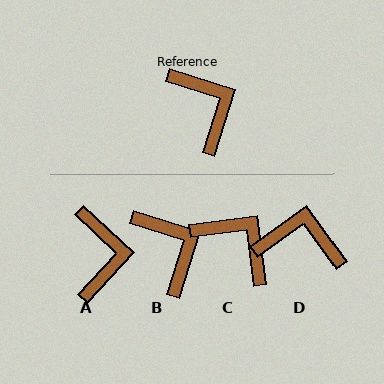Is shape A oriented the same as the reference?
No, it is off by about 25 degrees.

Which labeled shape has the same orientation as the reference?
B.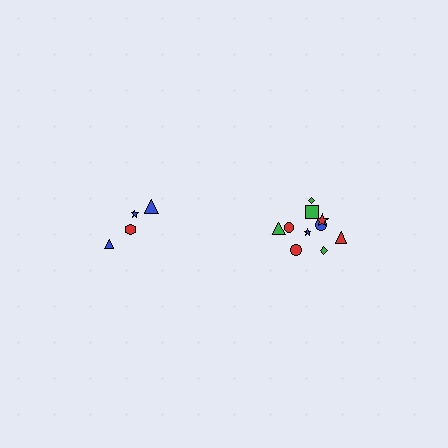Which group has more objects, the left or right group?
The right group.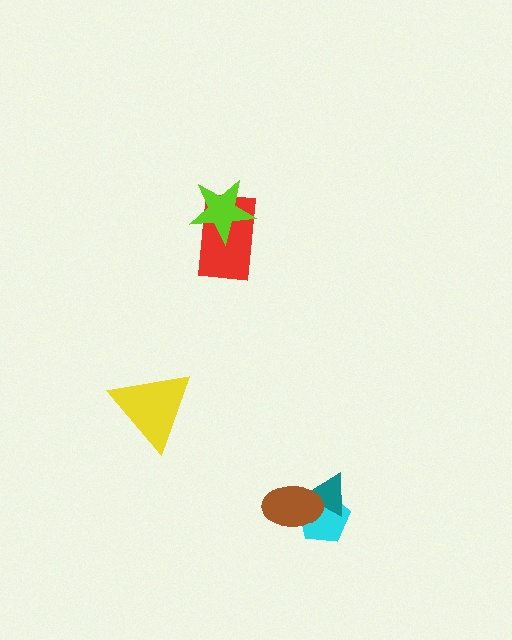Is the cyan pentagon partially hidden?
Yes, it is partially covered by another shape.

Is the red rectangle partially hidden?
Yes, it is partially covered by another shape.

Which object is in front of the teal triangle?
The brown ellipse is in front of the teal triangle.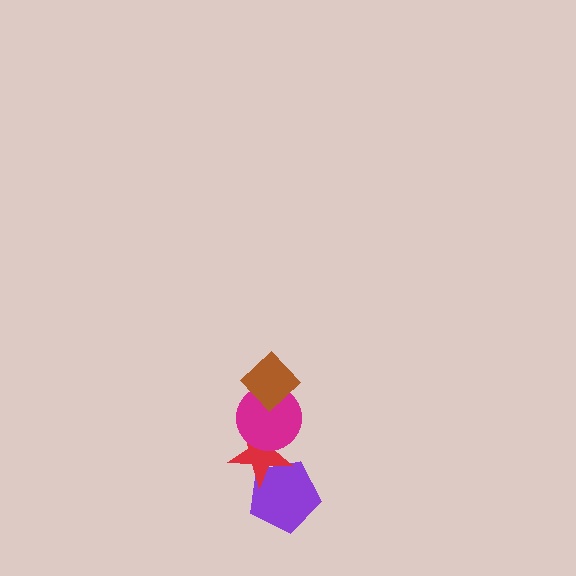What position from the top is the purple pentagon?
The purple pentagon is 4th from the top.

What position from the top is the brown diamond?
The brown diamond is 1st from the top.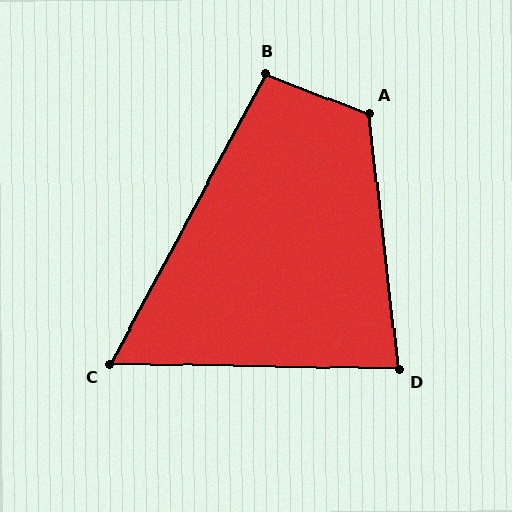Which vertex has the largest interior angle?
A, at approximately 117 degrees.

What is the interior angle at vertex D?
Approximately 83 degrees (acute).